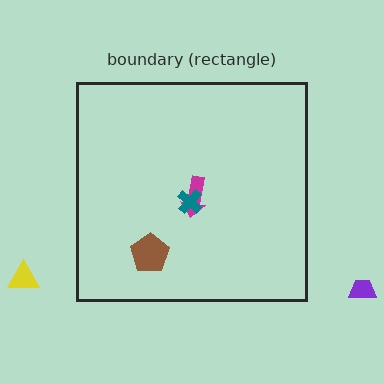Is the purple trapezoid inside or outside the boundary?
Outside.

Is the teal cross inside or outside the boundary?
Inside.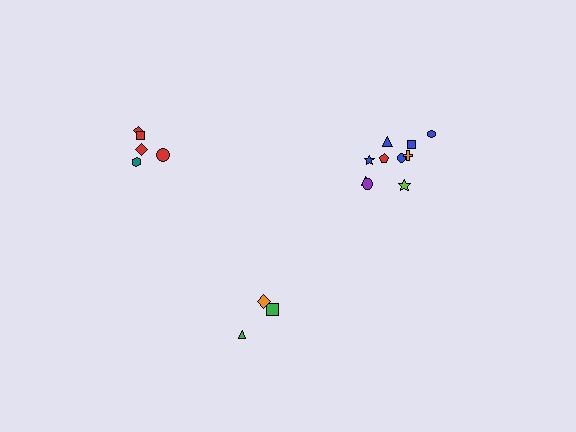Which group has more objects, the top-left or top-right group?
The top-right group.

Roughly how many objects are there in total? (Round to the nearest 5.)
Roughly 20 objects in total.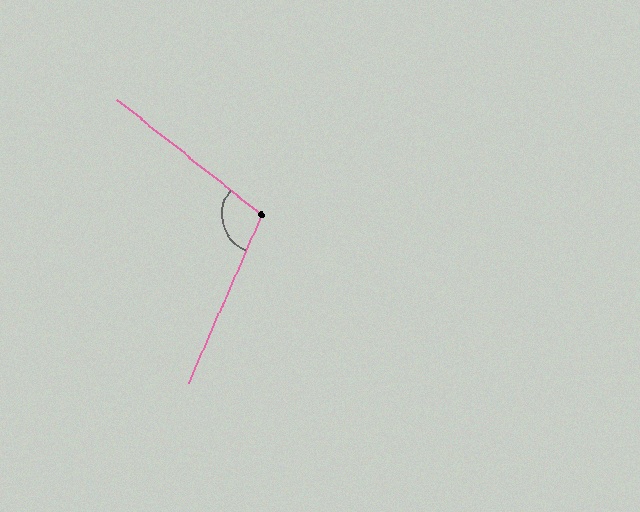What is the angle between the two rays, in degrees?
Approximately 105 degrees.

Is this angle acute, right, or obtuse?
It is obtuse.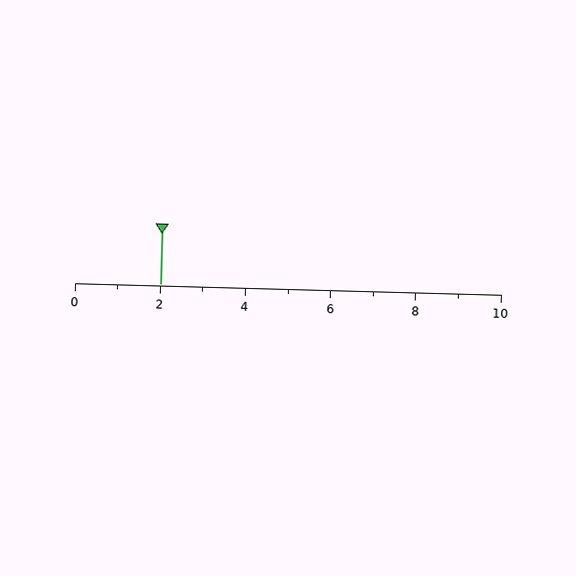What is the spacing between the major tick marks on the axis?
The major ticks are spaced 2 apart.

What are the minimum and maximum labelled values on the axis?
The axis runs from 0 to 10.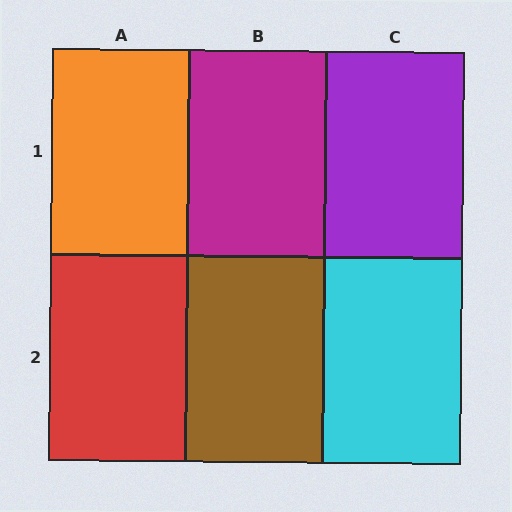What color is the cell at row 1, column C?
Purple.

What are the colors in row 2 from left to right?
Red, brown, cyan.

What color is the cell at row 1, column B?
Magenta.